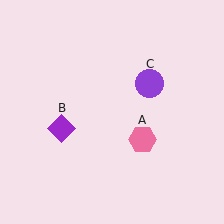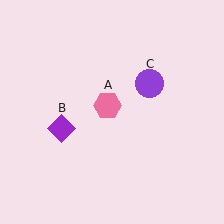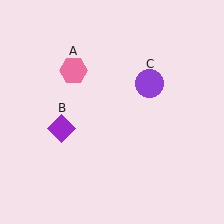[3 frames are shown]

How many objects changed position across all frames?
1 object changed position: pink hexagon (object A).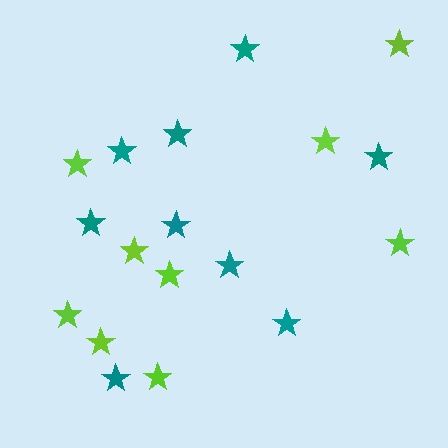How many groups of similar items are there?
There are 2 groups: one group of lime stars (9) and one group of teal stars (9).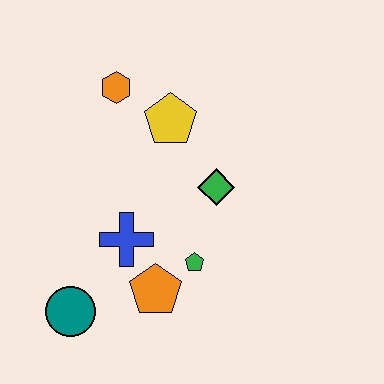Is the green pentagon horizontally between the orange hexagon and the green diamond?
Yes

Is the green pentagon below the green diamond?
Yes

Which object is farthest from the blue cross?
The orange hexagon is farthest from the blue cross.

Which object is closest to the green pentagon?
The orange pentagon is closest to the green pentagon.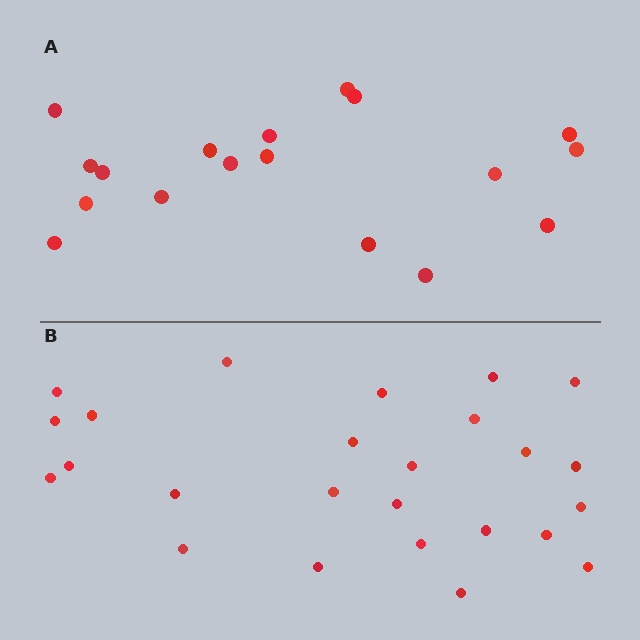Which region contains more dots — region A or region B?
Region B (the bottom region) has more dots.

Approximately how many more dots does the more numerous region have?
Region B has roughly 8 or so more dots than region A.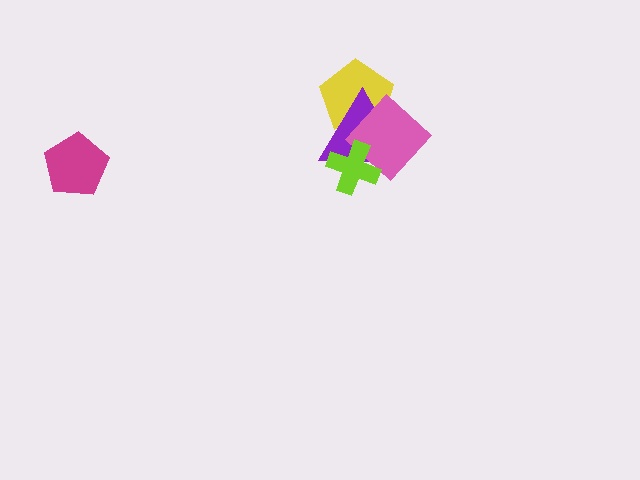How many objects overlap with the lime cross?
2 objects overlap with the lime cross.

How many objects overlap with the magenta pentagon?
0 objects overlap with the magenta pentagon.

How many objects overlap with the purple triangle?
3 objects overlap with the purple triangle.